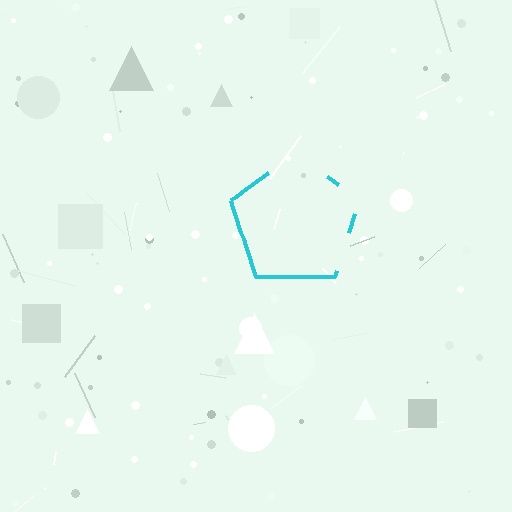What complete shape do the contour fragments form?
The contour fragments form a pentagon.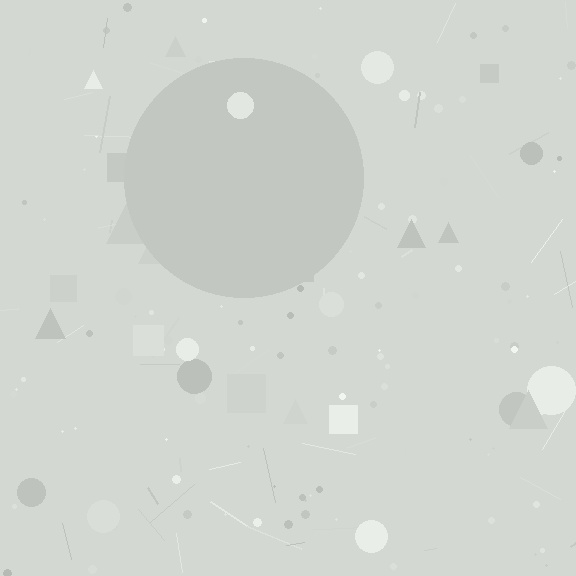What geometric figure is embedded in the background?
A circle is embedded in the background.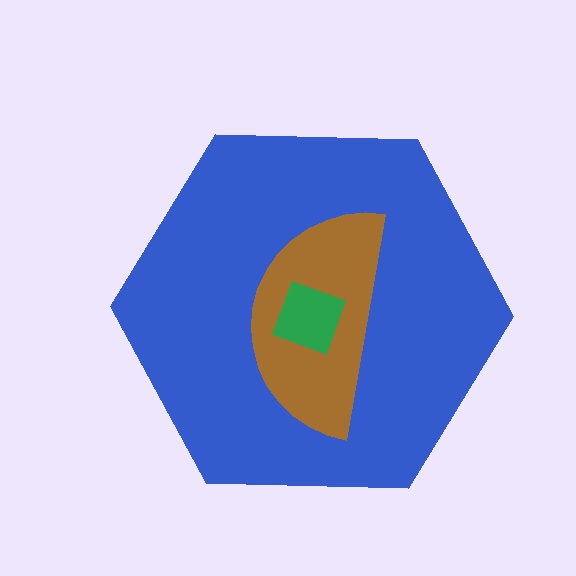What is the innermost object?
The green square.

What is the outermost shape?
The blue hexagon.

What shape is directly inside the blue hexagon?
The brown semicircle.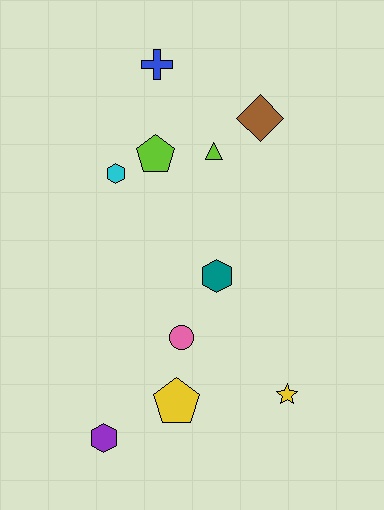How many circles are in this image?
There is 1 circle.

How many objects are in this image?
There are 10 objects.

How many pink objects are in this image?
There is 1 pink object.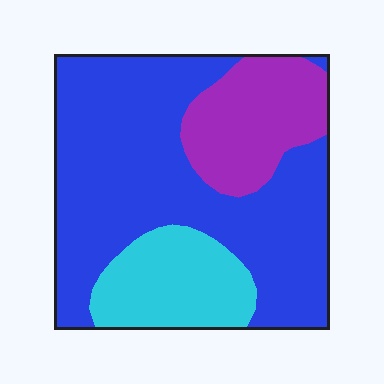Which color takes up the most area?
Blue, at roughly 60%.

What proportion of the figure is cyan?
Cyan takes up about one sixth (1/6) of the figure.